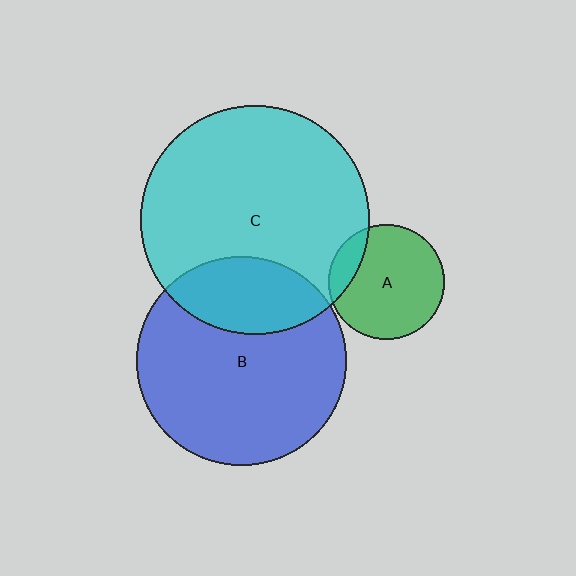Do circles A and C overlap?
Yes.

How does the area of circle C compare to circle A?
Approximately 3.9 times.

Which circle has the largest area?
Circle C (cyan).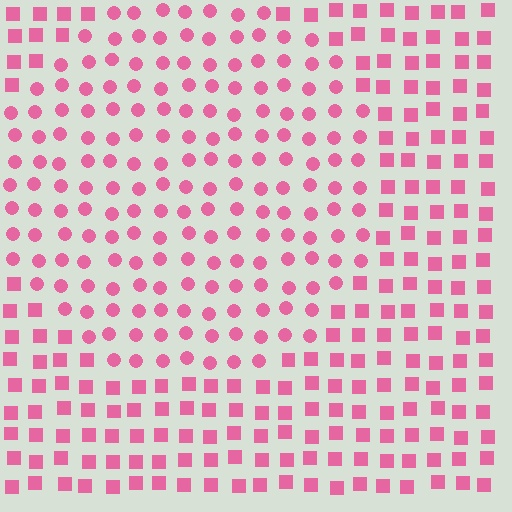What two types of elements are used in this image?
The image uses circles inside the circle region and squares outside it.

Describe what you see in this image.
The image is filled with small pink elements arranged in a uniform grid. A circle-shaped region contains circles, while the surrounding area contains squares. The boundary is defined purely by the change in element shape.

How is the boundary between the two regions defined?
The boundary is defined by a change in element shape: circles inside vs. squares outside. All elements share the same color and spacing.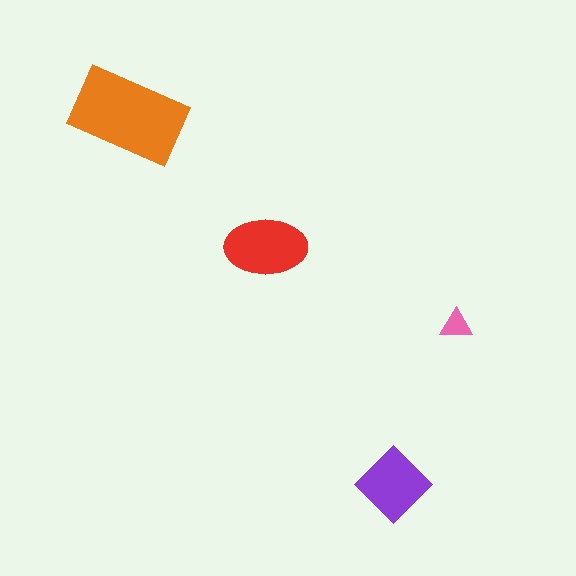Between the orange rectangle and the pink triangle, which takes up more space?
The orange rectangle.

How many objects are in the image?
There are 4 objects in the image.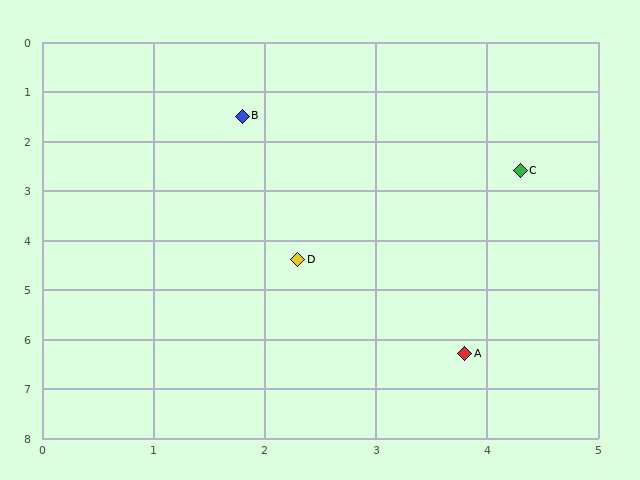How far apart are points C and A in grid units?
Points C and A are about 3.7 grid units apart.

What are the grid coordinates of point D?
Point D is at approximately (2.3, 4.4).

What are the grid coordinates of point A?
Point A is at approximately (3.8, 6.3).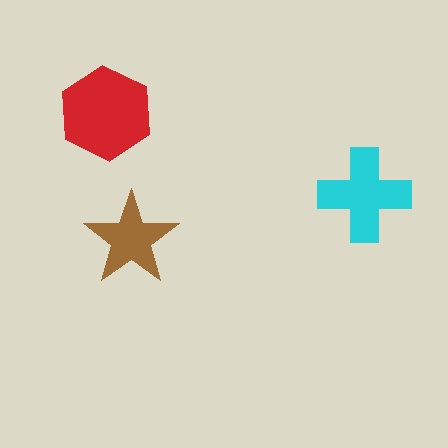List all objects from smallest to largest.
The brown star, the cyan cross, the red hexagon.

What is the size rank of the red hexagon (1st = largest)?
1st.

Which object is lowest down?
The brown star is bottommost.